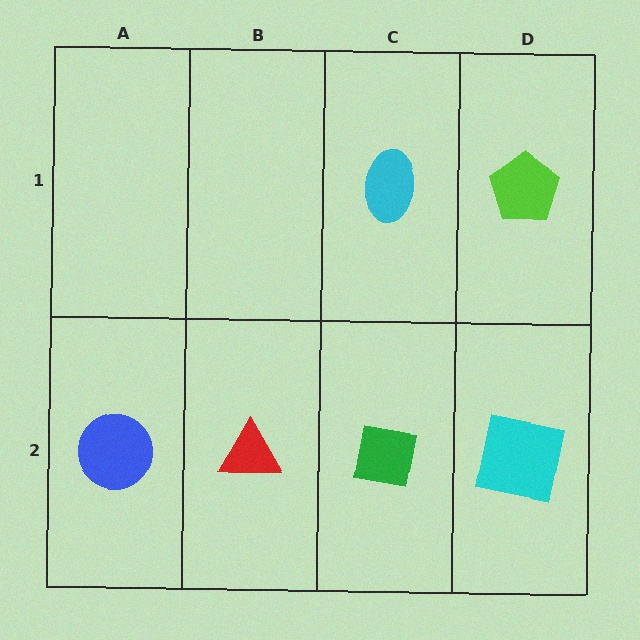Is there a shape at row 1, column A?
No, that cell is empty.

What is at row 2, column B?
A red triangle.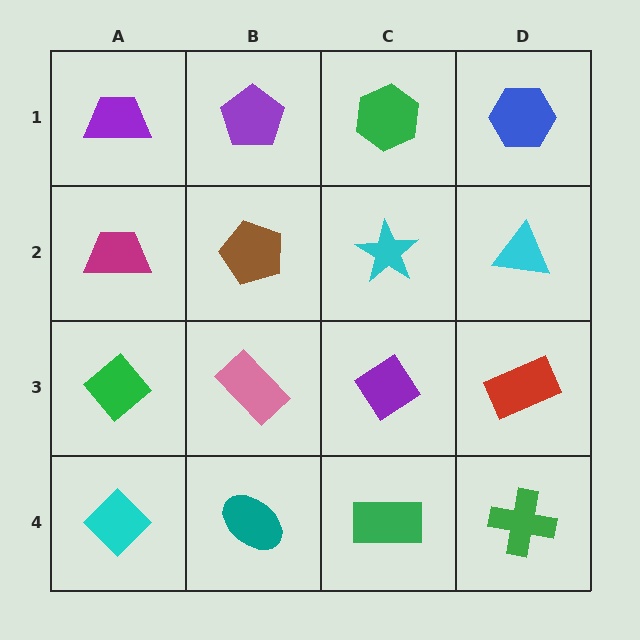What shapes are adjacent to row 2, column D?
A blue hexagon (row 1, column D), a red rectangle (row 3, column D), a cyan star (row 2, column C).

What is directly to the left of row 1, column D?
A green hexagon.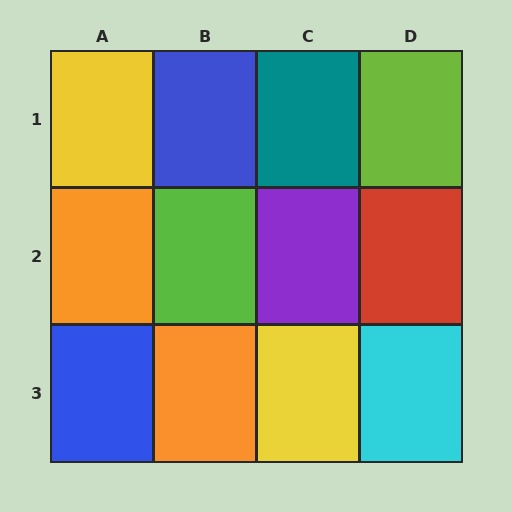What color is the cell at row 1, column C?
Teal.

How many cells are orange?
2 cells are orange.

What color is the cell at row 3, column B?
Orange.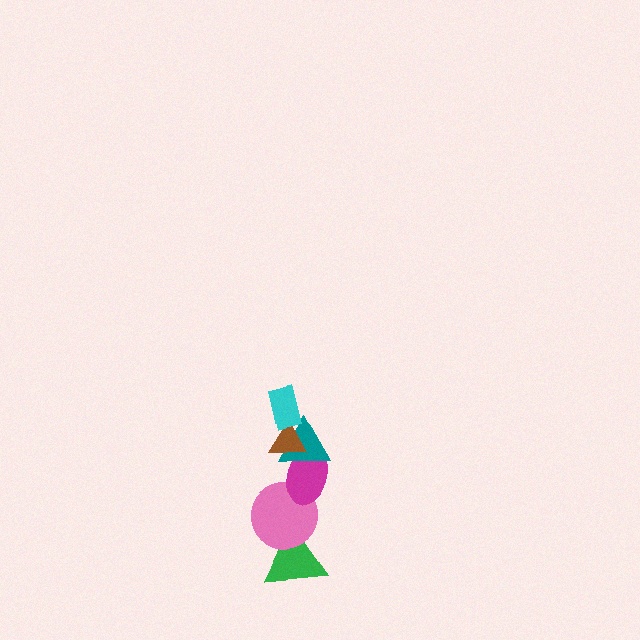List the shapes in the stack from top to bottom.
From top to bottom: the cyan rectangle, the brown triangle, the teal triangle, the magenta ellipse, the pink circle, the green triangle.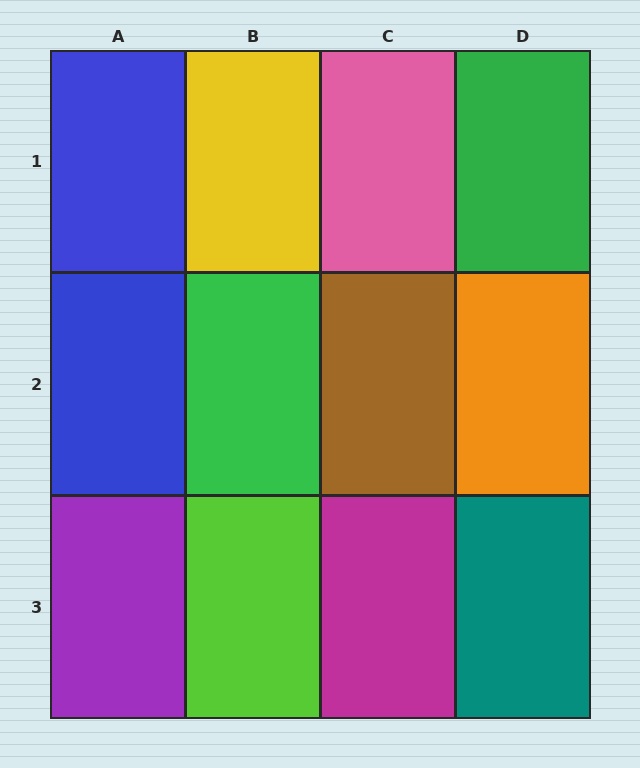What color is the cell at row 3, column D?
Teal.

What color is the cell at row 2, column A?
Blue.